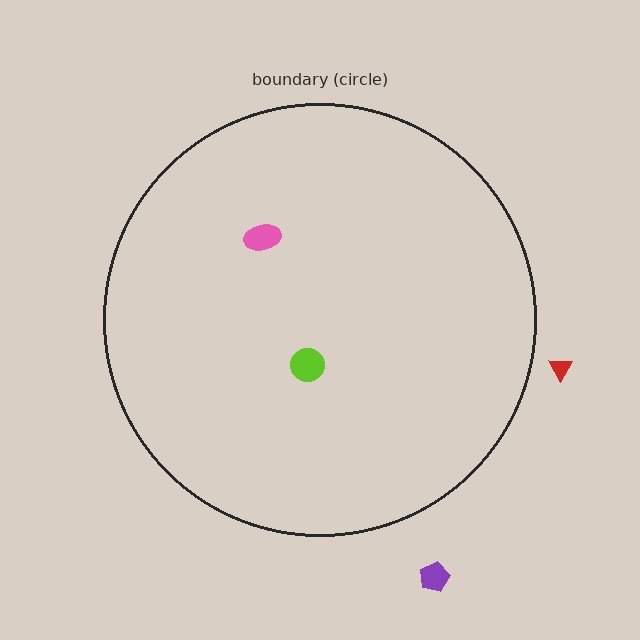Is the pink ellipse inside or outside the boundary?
Inside.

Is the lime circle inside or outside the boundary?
Inside.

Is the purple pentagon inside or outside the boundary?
Outside.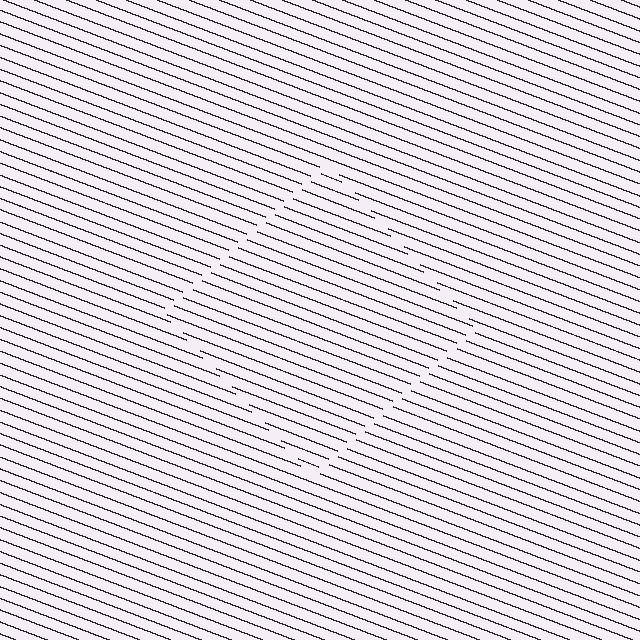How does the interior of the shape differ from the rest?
The interior of the shape contains the same grating, shifted by half a period — the contour is defined by the phase discontinuity where line-ends from the inner and outer gratings abut.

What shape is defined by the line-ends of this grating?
An illusory square. The interior of the shape contains the same grating, shifted by half a period — the contour is defined by the phase discontinuity where line-ends from the inner and outer gratings abut.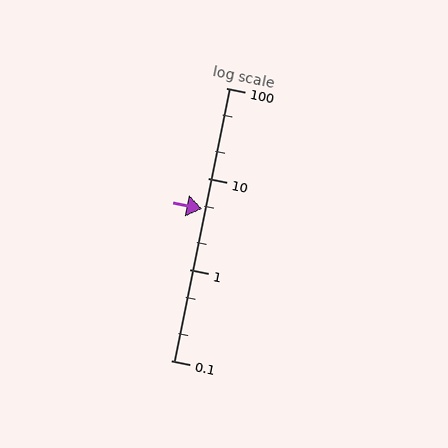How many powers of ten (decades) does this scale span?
The scale spans 3 decades, from 0.1 to 100.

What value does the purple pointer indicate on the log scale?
The pointer indicates approximately 4.7.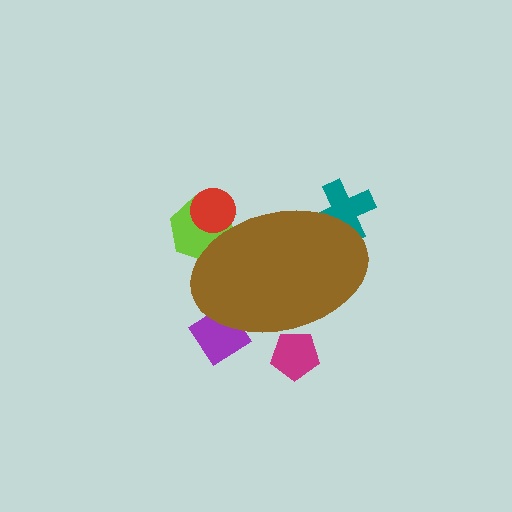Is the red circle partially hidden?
Yes, the red circle is partially hidden behind the brown ellipse.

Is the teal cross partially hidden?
Yes, the teal cross is partially hidden behind the brown ellipse.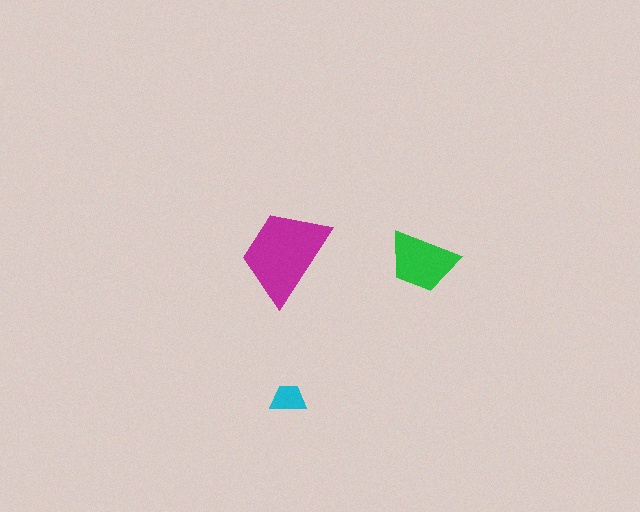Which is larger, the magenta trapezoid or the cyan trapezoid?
The magenta one.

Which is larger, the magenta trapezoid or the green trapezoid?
The magenta one.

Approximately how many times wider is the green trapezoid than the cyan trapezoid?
About 2 times wider.